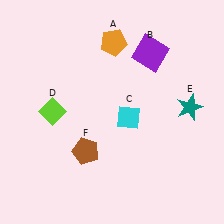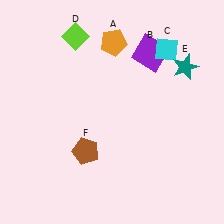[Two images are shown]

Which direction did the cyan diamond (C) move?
The cyan diamond (C) moved up.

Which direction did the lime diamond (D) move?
The lime diamond (D) moved up.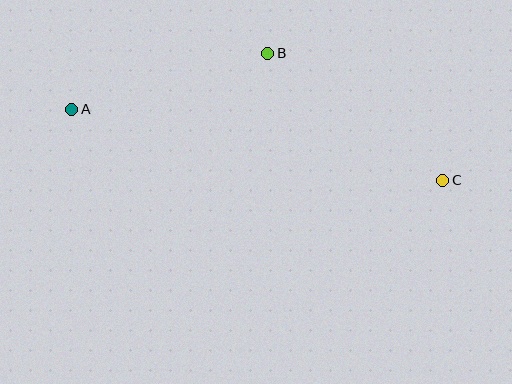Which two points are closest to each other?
Points A and B are closest to each other.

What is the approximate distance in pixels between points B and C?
The distance between B and C is approximately 216 pixels.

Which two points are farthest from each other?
Points A and C are farthest from each other.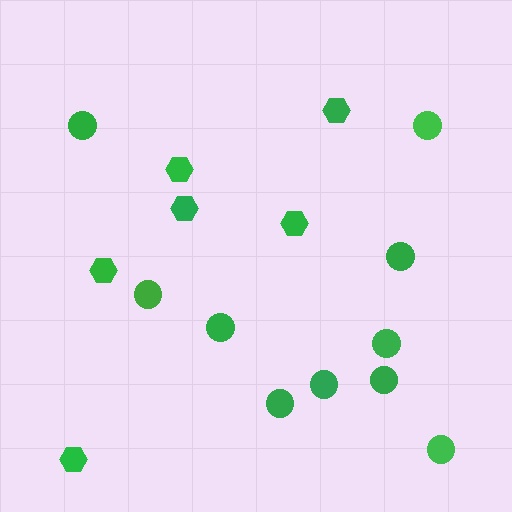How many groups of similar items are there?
There are 2 groups: one group of hexagons (6) and one group of circles (10).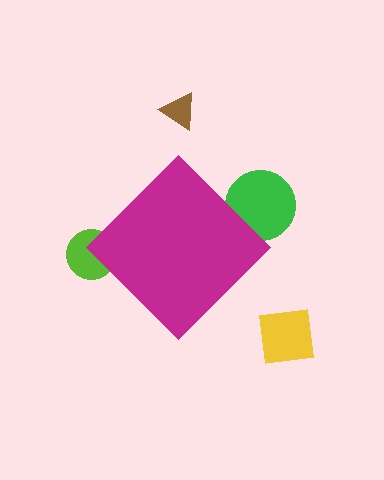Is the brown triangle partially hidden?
No, the brown triangle is fully visible.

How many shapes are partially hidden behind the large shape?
2 shapes are partially hidden.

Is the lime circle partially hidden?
Yes, the lime circle is partially hidden behind the magenta diamond.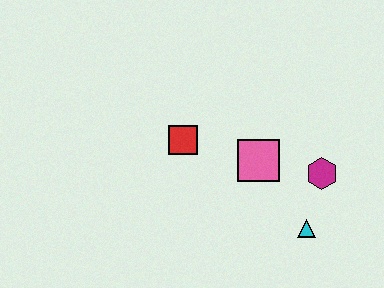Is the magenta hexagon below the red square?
Yes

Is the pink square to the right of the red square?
Yes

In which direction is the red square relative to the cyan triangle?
The red square is to the left of the cyan triangle.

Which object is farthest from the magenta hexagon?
The red square is farthest from the magenta hexagon.